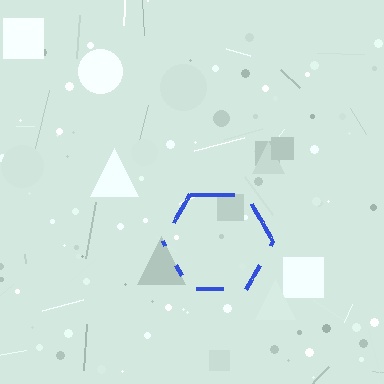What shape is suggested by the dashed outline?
The dashed outline suggests a hexagon.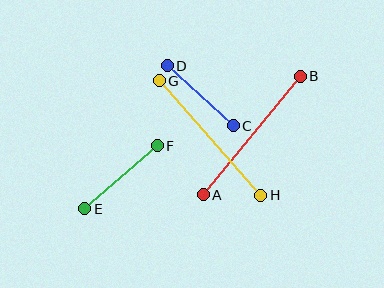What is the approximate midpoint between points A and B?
The midpoint is at approximately (252, 136) pixels.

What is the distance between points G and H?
The distance is approximately 153 pixels.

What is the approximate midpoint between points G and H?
The midpoint is at approximately (210, 138) pixels.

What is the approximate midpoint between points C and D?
The midpoint is at approximately (200, 96) pixels.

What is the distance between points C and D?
The distance is approximately 89 pixels.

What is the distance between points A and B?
The distance is approximately 153 pixels.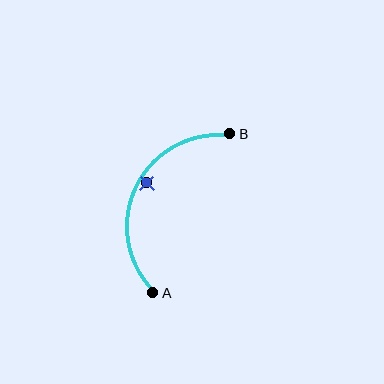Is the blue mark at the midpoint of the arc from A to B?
No — the blue mark does not lie on the arc at all. It sits slightly inside the curve.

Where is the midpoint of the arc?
The arc midpoint is the point on the curve farthest from the straight line joining A and B. It sits to the left of that line.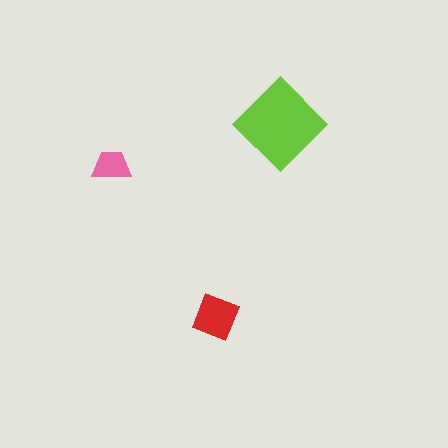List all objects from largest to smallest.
The lime diamond, the red square, the pink trapezoid.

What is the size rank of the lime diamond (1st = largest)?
1st.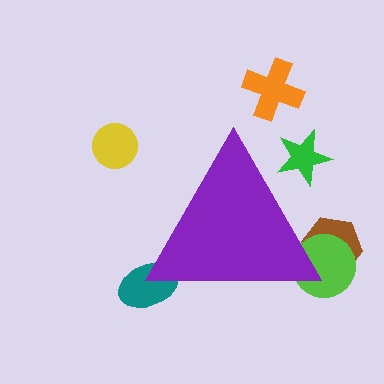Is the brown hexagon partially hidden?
Yes, the brown hexagon is partially hidden behind the purple triangle.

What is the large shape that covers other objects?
A purple triangle.